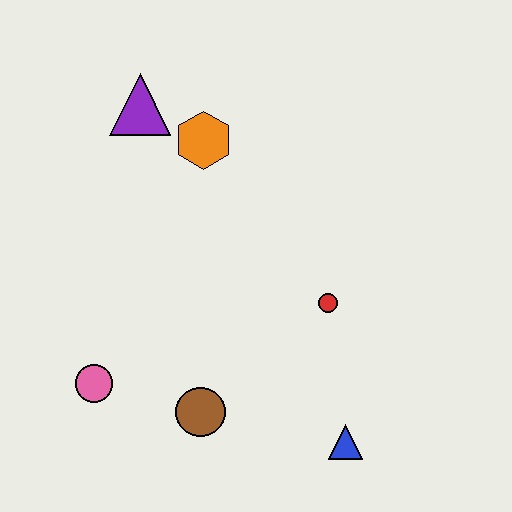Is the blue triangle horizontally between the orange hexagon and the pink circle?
No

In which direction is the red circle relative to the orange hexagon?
The red circle is below the orange hexagon.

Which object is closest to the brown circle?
The pink circle is closest to the brown circle.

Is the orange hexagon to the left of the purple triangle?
No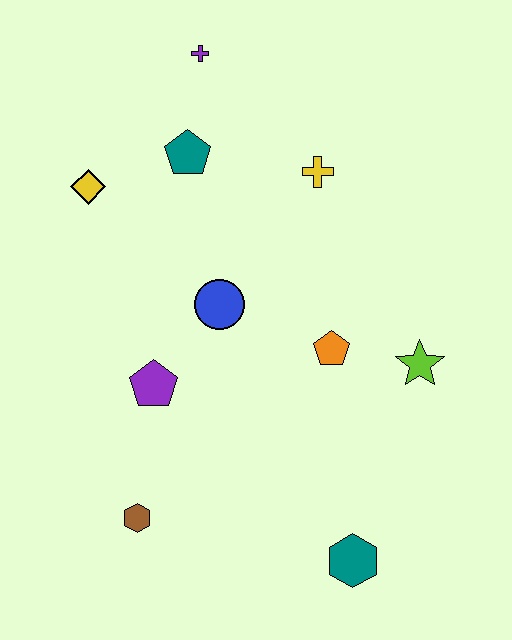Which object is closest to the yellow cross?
The teal pentagon is closest to the yellow cross.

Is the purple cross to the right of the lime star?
No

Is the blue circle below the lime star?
No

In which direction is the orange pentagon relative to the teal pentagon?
The orange pentagon is below the teal pentagon.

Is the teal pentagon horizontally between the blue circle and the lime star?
No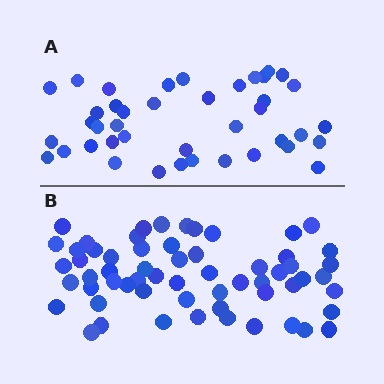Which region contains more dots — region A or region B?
Region B (the bottom region) has more dots.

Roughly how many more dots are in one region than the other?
Region B has approximately 20 more dots than region A.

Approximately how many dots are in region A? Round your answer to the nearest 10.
About 40 dots. (The exact count is 41, which rounds to 40.)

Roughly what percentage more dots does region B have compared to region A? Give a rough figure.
About 45% more.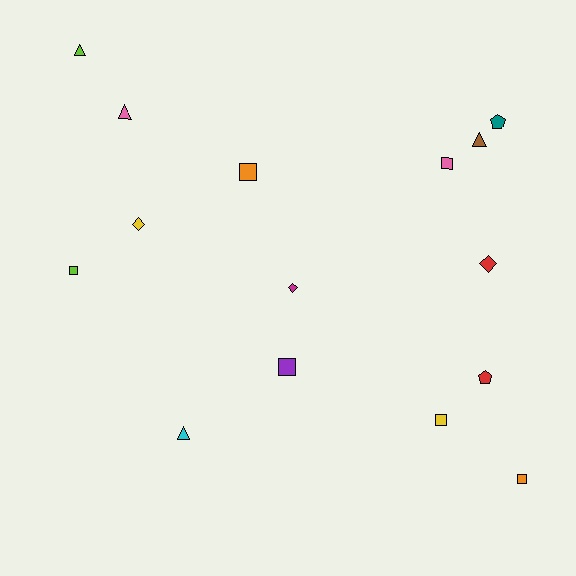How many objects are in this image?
There are 15 objects.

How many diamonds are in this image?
There are 3 diamonds.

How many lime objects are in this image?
There are 2 lime objects.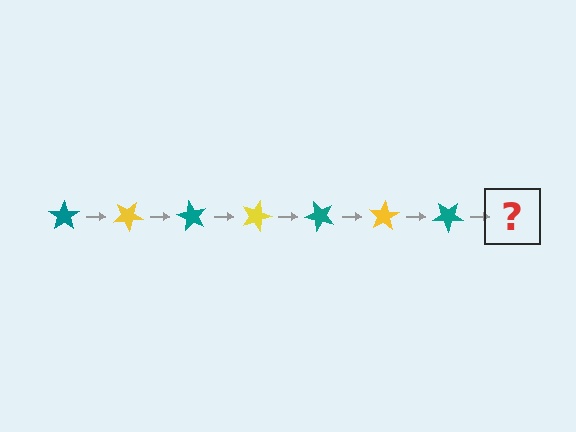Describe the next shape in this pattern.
It should be a yellow star, rotated 210 degrees from the start.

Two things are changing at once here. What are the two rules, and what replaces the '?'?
The two rules are that it rotates 30 degrees each step and the color cycles through teal and yellow. The '?' should be a yellow star, rotated 210 degrees from the start.